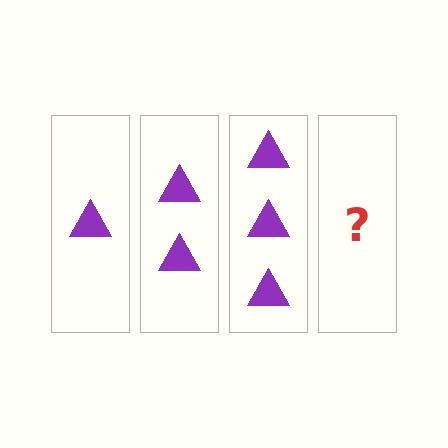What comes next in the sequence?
The next element should be 4 triangles.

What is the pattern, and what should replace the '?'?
The pattern is that each step adds one more triangle. The '?' should be 4 triangles.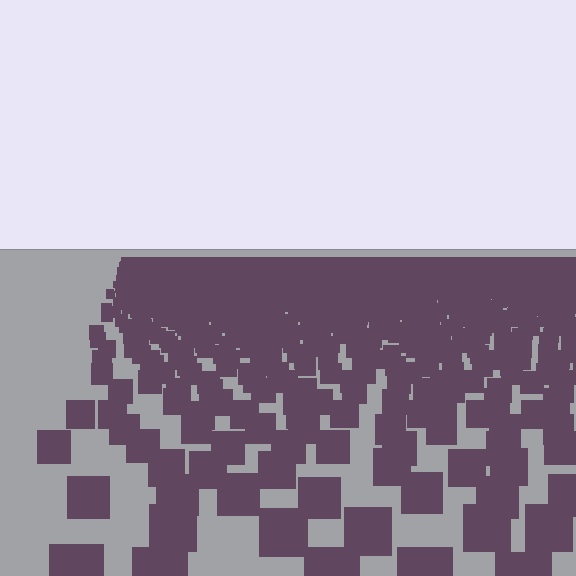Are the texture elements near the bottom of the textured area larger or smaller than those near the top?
Larger. Near the bottom, elements are closer to the viewer and appear at a bigger on-screen size.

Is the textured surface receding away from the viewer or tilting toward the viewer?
The surface is receding away from the viewer. Texture elements get smaller and denser toward the top.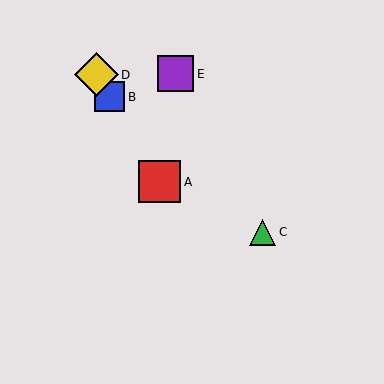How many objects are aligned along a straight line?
3 objects (A, B, D) are aligned along a straight line.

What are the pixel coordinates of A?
Object A is at (160, 182).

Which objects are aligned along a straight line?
Objects A, B, D are aligned along a straight line.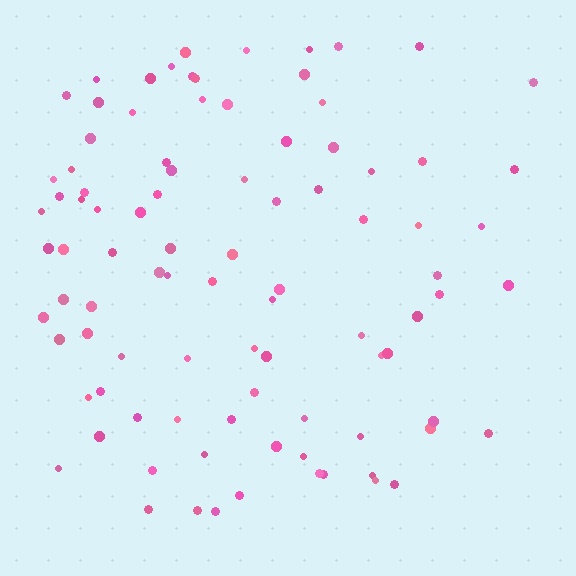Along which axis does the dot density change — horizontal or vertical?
Horizontal.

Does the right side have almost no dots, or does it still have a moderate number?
Still a moderate number, just noticeably fewer than the left.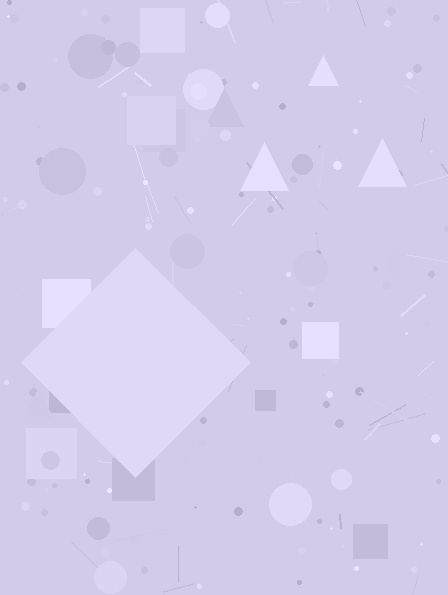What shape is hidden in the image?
A diamond is hidden in the image.